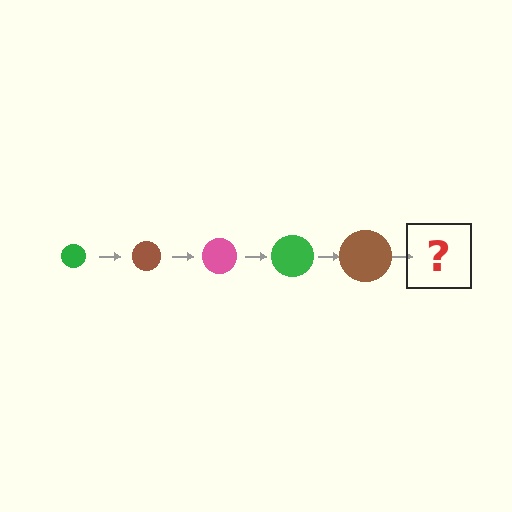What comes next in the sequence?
The next element should be a pink circle, larger than the previous one.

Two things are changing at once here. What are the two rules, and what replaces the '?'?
The two rules are that the circle grows larger each step and the color cycles through green, brown, and pink. The '?' should be a pink circle, larger than the previous one.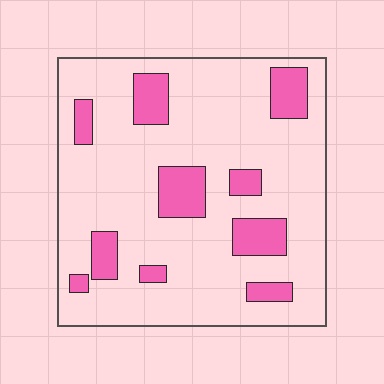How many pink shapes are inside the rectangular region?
10.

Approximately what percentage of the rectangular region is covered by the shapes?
Approximately 20%.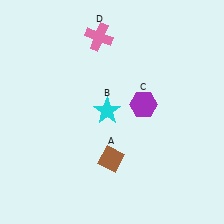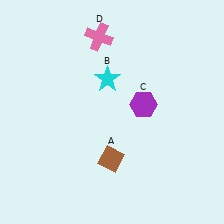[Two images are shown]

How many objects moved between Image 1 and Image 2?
1 object moved between the two images.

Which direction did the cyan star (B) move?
The cyan star (B) moved up.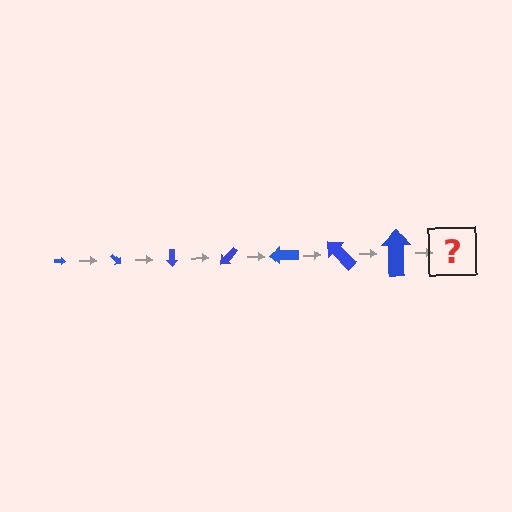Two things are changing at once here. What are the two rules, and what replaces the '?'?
The two rules are that the arrow grows larger each step and it rotates 45 degrees each step. The '?' should be an arrow, larger than the previous one and rotated 315 degrees from the start.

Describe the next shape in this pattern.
It should be an arrow, larger than the previous one and rotated 315 degrees from the start.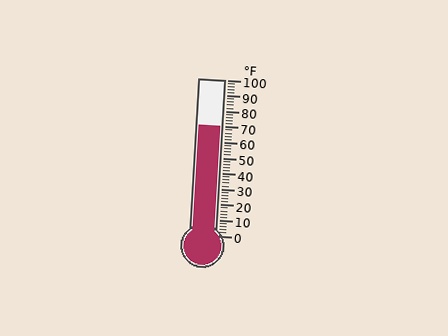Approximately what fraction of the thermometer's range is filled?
The thermometer is filled to approximately 70% of its range.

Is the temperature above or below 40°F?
The temperature is above 40°F.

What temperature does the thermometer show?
The thermometer shows approximately 70°F.